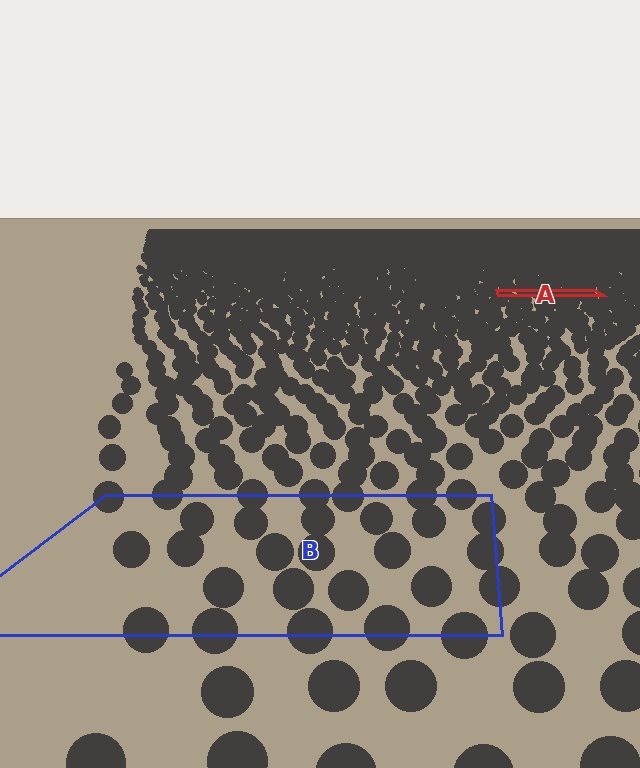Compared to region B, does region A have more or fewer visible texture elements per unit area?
Region A has more texture elements per unit area — they are packed more densely because it is farther away.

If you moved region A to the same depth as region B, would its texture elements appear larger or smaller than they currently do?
They would appear larger. At a closer depth, the same texture elements are projected at a bigger on-screen size.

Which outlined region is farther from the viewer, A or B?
Region A is farther from the viewer — the texture elements inside it appear smaller and more densely packed.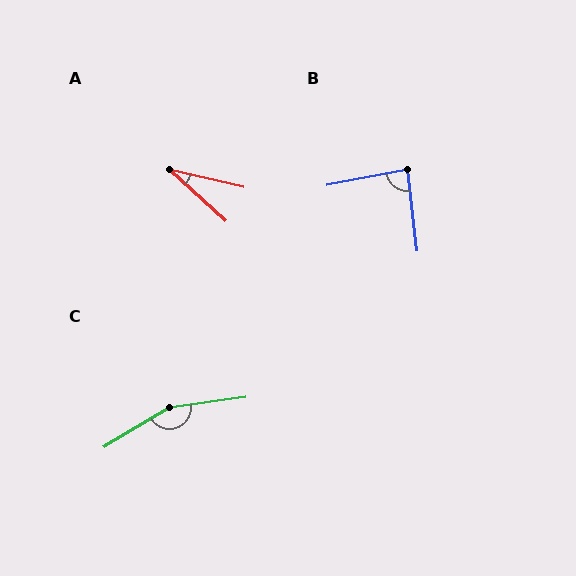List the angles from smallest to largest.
A (29°), B (85°), C (157°).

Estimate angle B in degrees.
Approximately 85 degrees.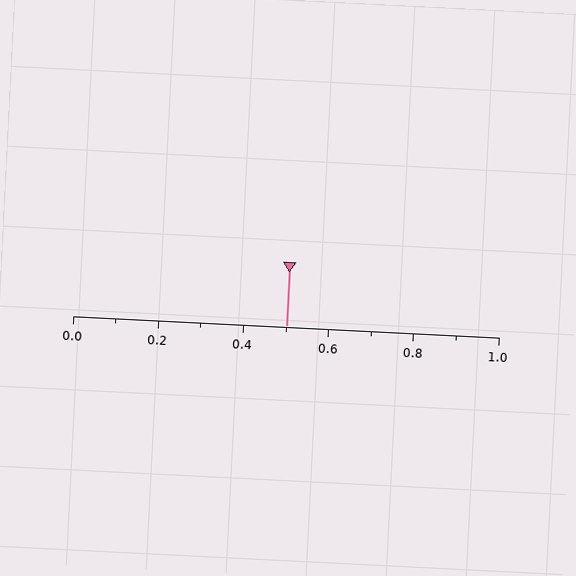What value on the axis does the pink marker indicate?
The marker indicates approximately 0.5.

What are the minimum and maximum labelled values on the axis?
The axis runs from 0.0 to 1.0.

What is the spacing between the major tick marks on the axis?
The major ticks are spaced 0.2 apart.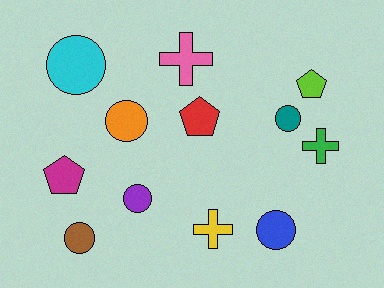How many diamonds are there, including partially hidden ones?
There are no diamonds.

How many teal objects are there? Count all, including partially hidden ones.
There is 1 teal object.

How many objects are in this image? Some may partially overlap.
There are 12 objects.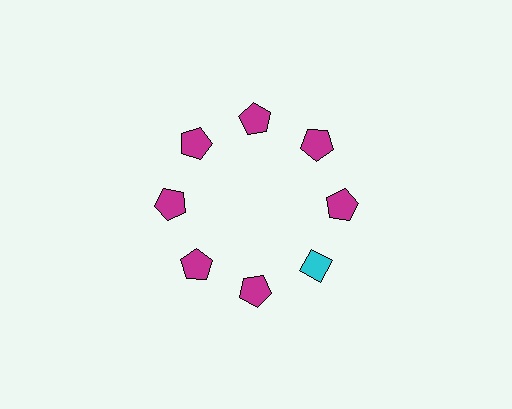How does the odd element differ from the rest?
It differs in both color (cyan instead of magenta) and shape (diamond instead of pentagon).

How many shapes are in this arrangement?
There are 8 shapes arranged in a ring pattern.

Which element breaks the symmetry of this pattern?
The cyan diamond at roughly the 4 o'clock position breaks the symmetry. All other shapes are magenta pentagons.